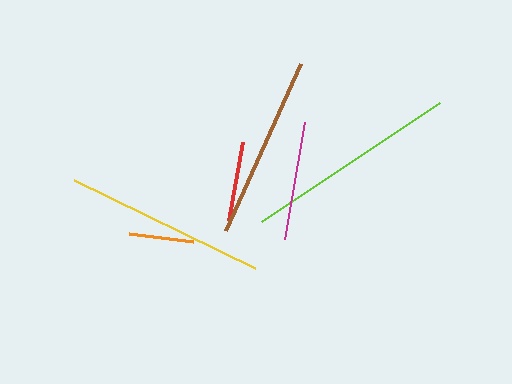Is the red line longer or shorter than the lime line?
The lime line is longer than the red line.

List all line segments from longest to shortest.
From longest to shortest: lime, yellow, brown, magenta, red, orange.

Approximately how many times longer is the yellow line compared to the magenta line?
The yellow line is approximately 1.7 times the length of the magenta line.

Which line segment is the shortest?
The orange line is the shortest at approximately 65 pixels.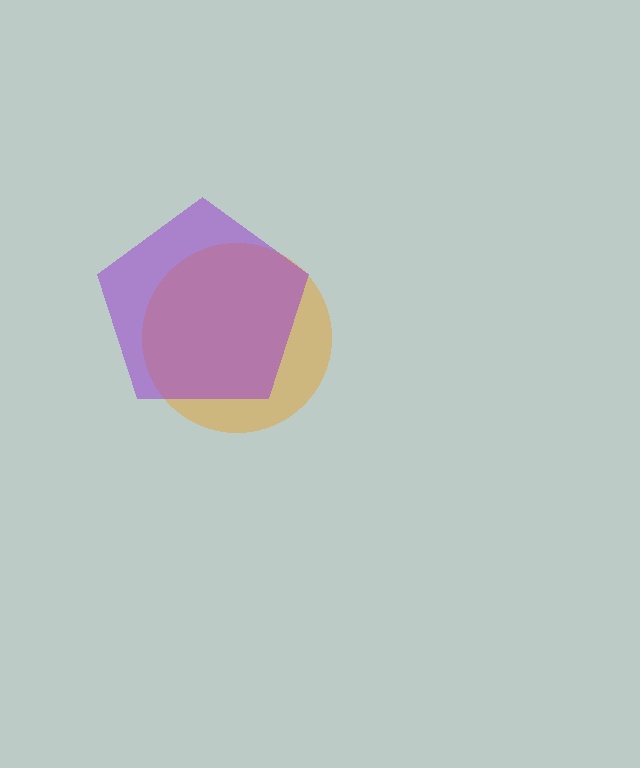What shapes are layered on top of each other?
The layered shapes are: an orange circle, a purple pentagon.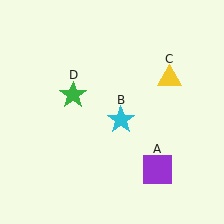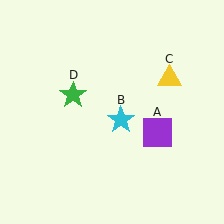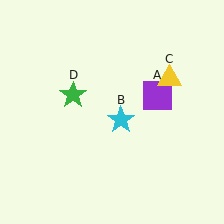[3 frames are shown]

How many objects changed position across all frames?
1 object changed position: purple square (object A).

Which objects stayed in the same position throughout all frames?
Cyan star (object B) and yellow triangle (object C) and green star (object D) remained stationary.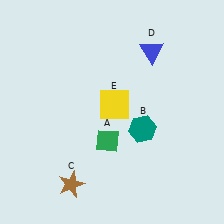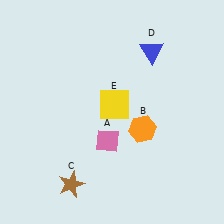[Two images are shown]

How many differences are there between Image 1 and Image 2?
There are 2 differences between the two images.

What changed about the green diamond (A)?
In Image 1, A is green. In Image 2, it changed to pink.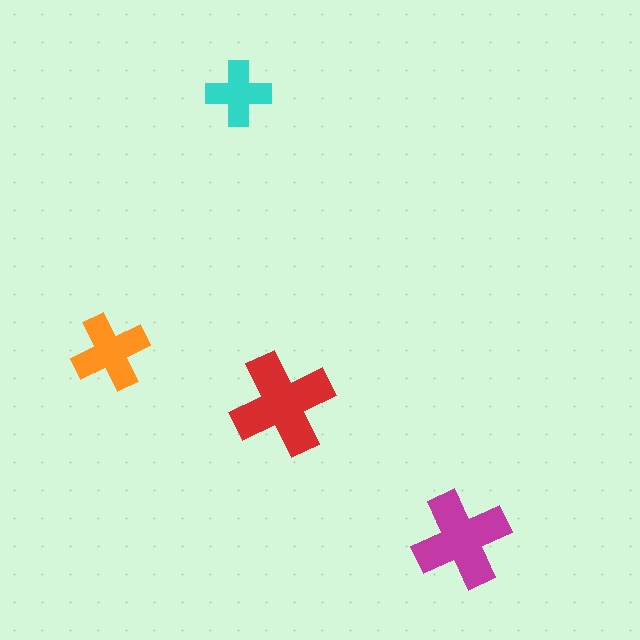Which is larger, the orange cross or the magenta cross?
The magenta one.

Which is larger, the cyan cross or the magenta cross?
The magenta one.